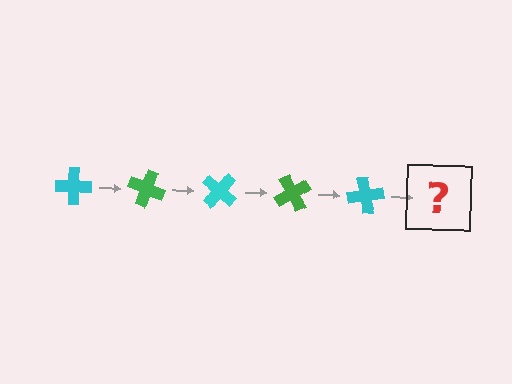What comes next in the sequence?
The next element should be a green cross, rotated 100 degrees from the start.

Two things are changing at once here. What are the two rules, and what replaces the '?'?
The two rules are that it rotates 20 degrees each step and the color cycles through cyan and green. The '?' should be a green cross, rotated 100 degrees from the start.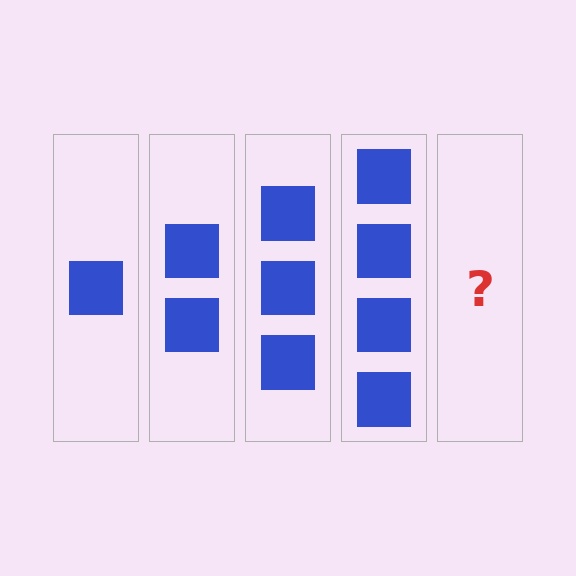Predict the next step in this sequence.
The next step is 5 squares.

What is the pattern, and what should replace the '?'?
The pattern is that each step adds one more square. The '?' should be 5 squares.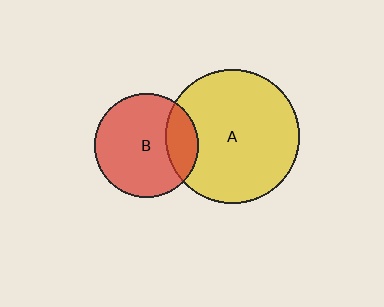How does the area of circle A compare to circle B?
Approximately 1.7 times.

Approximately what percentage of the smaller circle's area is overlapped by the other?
Approximately 20%.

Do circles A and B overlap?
Yes.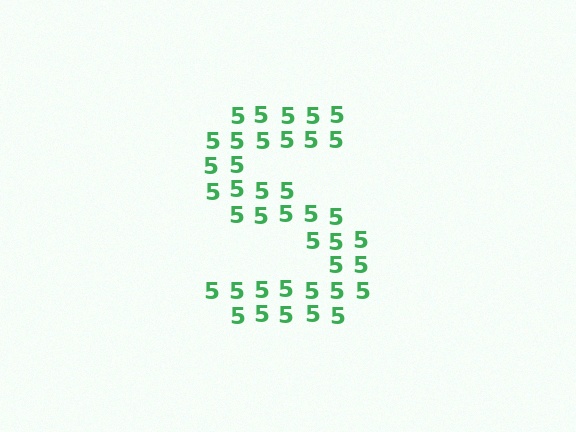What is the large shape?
The large shape is the letter S.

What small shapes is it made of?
It is made of small digit 5's.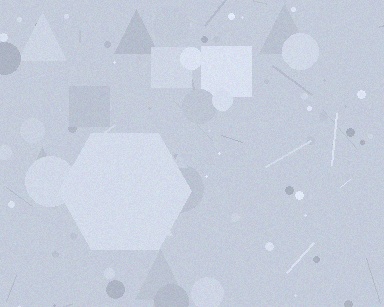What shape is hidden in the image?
A hexagon is hidden in the image.